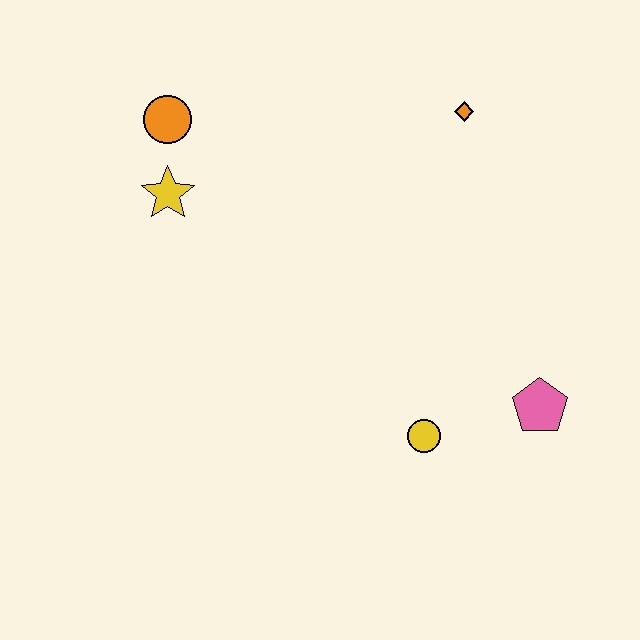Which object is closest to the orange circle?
The yellow star is closest to the orange circle.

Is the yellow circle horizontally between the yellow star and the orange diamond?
Yes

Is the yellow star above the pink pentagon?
Yes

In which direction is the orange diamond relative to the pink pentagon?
The orange diamond is above the pink pentagon.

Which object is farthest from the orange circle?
The pink pentagon is farthest from the orange circle.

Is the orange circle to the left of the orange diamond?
Yes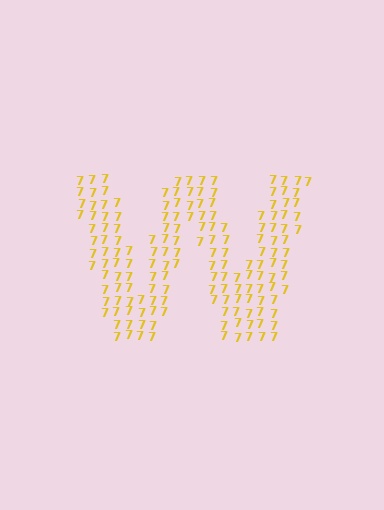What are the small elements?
The small elements are digit 7's.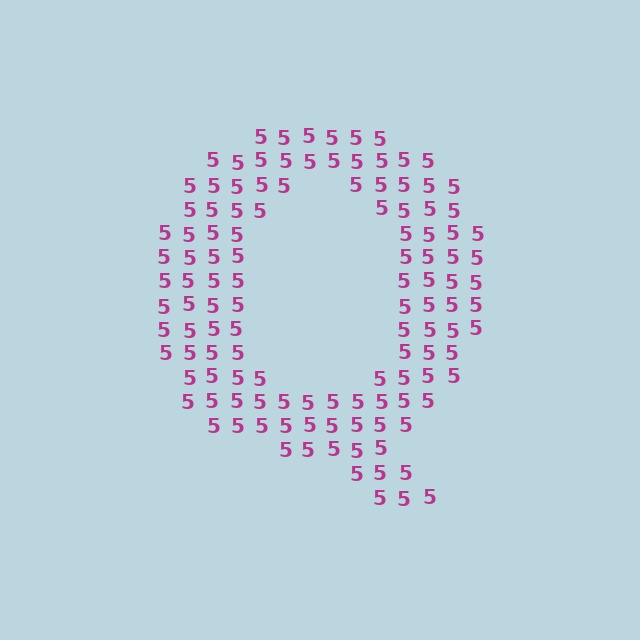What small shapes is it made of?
It is made of small digit 5's.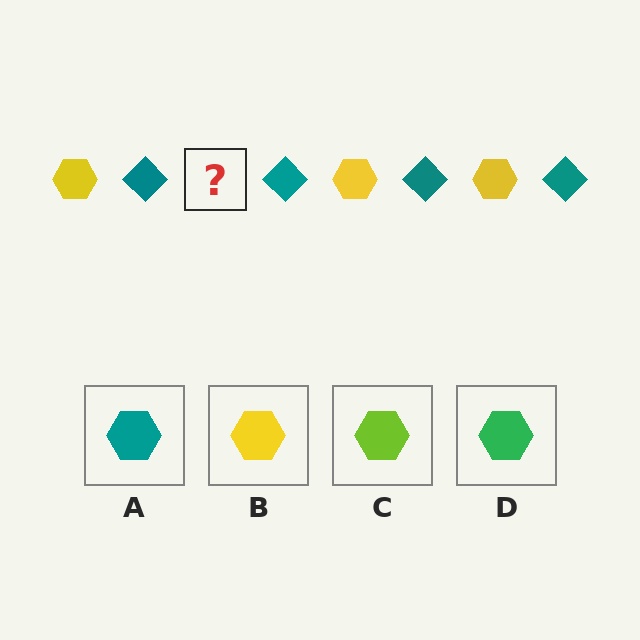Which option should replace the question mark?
Option B.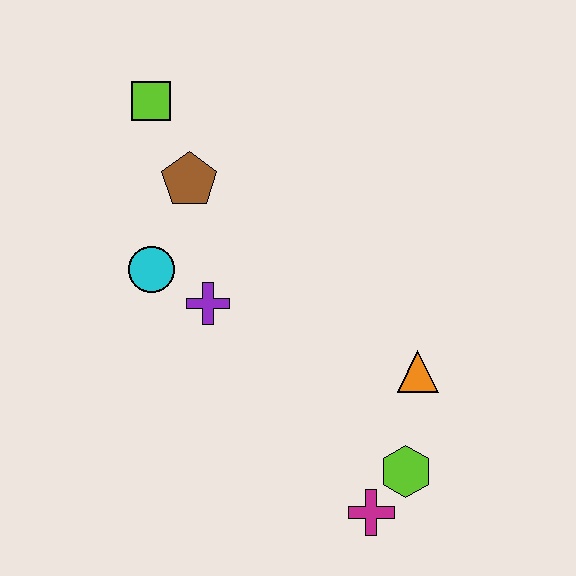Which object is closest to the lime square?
The brown pentagon is closest to the lime square.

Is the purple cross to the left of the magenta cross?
Yes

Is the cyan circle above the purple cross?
Yes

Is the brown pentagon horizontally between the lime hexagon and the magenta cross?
No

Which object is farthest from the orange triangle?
The lime square is farthest from the orange triangle.